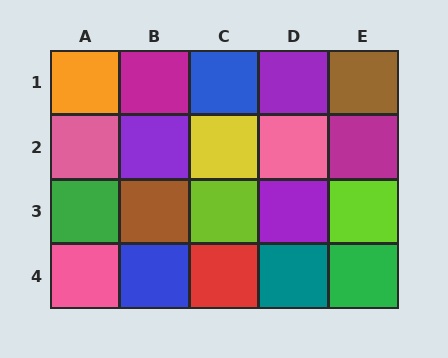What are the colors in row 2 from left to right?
Pink, purple, yellow, pink, magenta.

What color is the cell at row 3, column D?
Purple.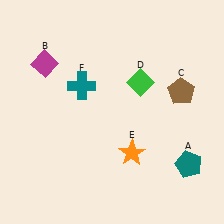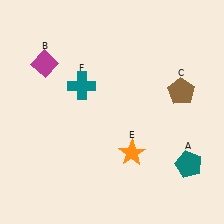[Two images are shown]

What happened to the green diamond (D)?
The green diamond (D) was removed in Image 2. It was in the top-right area of Image 1.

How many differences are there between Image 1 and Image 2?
There is 1 difference between the two images.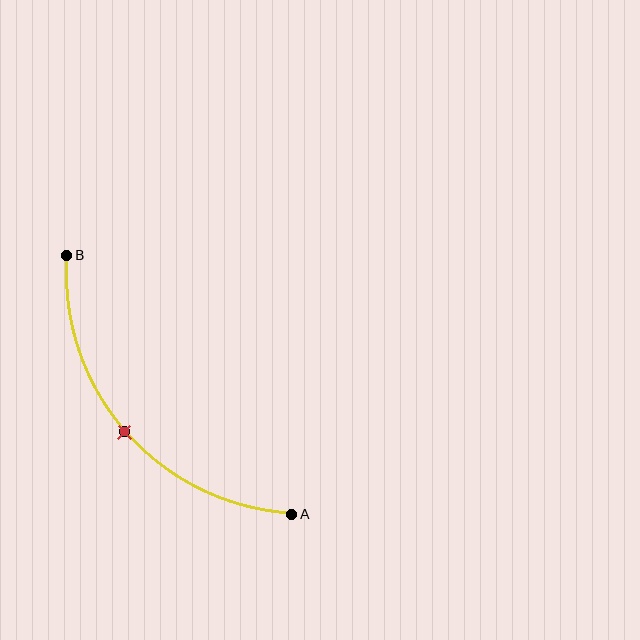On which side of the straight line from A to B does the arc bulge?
The arc bulges below and to the left of the straight line connecting A and B.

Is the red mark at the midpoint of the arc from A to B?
Yes. The red mark lies on the arc at equal arc-length from both A and B — it is the arc midpoint.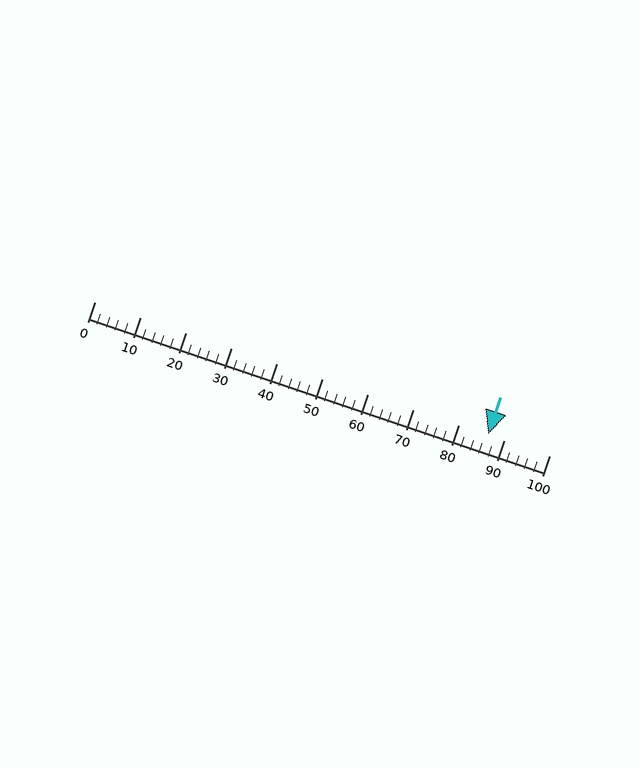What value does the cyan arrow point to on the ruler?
The cyan arrow points to approximately 86.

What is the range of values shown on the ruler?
The ruler shows values from 0 to 100.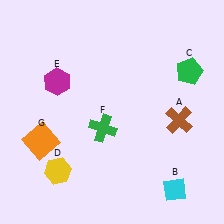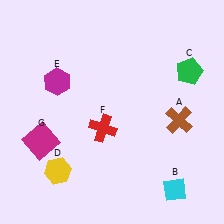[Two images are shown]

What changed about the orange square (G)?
In Image 1, G is orange. In Image 2, it changed to magenta.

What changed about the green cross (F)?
In Image 1, F is green. In Image 2, it changed to red.